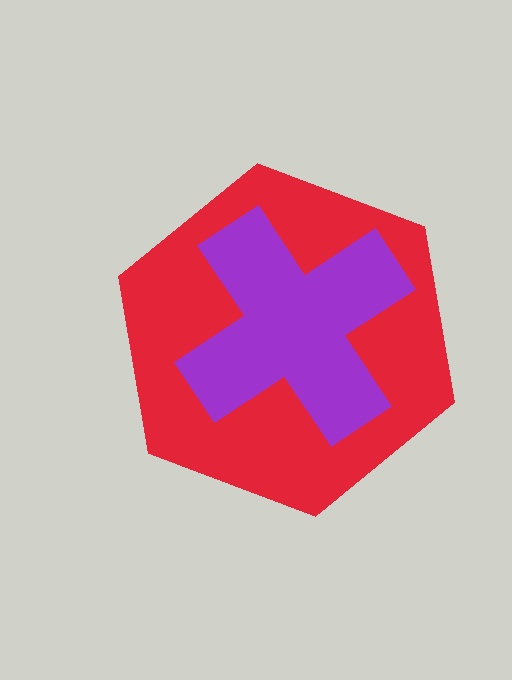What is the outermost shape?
The red hexagon.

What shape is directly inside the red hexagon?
The purple cross.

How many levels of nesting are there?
2.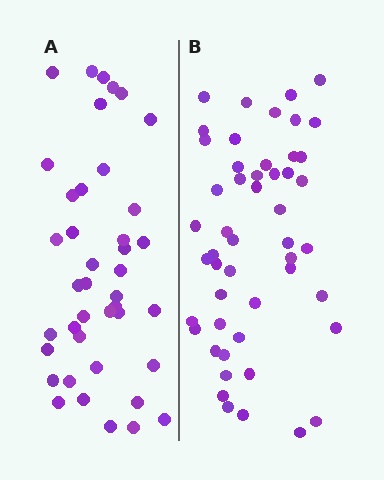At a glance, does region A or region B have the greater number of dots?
Region B (the right region) has more dots.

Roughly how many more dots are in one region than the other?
Region B has roughly 8 or so more dots than region A.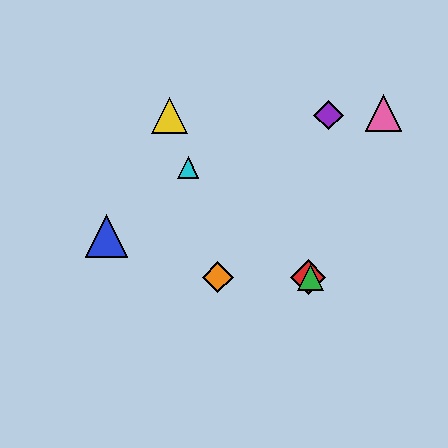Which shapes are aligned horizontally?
The red diamond, the green triangle, the orange diamond are aligned horizontally.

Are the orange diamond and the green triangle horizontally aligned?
Yes, both are at y≈277.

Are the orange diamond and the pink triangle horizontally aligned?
No, the orange diamond is at y≈277 and the pink triangle is at y≈113.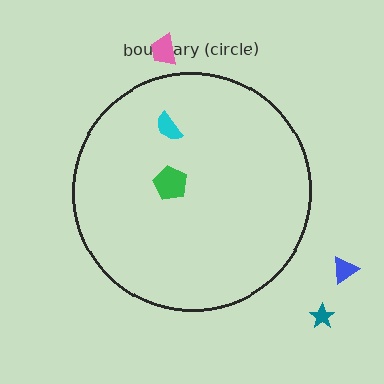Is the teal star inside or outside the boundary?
Outside.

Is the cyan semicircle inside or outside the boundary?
Inside.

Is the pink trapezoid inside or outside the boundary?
Outside.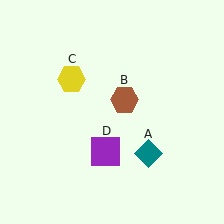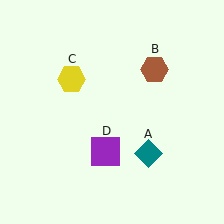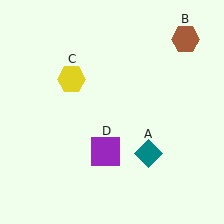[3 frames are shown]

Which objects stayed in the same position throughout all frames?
Teal diamond (object A) and yellow hexagon (object C) and purple square (object D) remained stationary.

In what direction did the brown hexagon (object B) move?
The brown hexagon (object B) moved up and to the right.